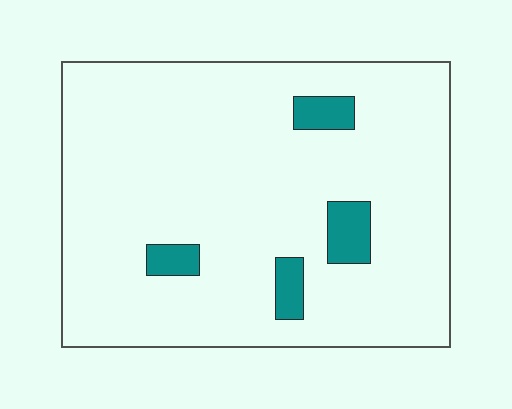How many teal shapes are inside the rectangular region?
4.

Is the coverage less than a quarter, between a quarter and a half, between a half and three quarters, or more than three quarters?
Less than a quarter.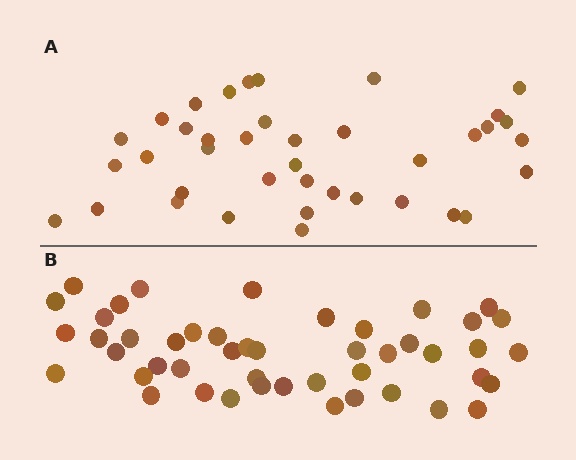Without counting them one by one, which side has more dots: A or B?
Region B (the bottom region) has more dots.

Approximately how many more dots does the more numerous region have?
Region B has roughly 8 or so more dots than region A.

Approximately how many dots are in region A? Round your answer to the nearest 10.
About 40 dots. (The exact count is 39, which rounds to 40.)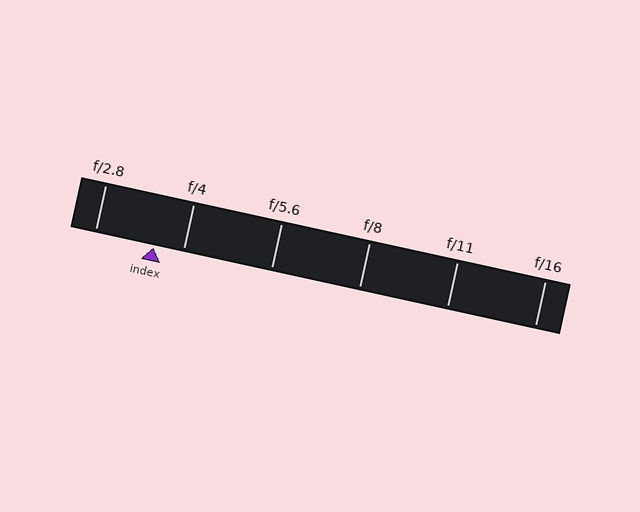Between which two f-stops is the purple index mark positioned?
The index mark is between f/2.8 and f/4.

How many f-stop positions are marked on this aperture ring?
There are 6 f-stop positions marked.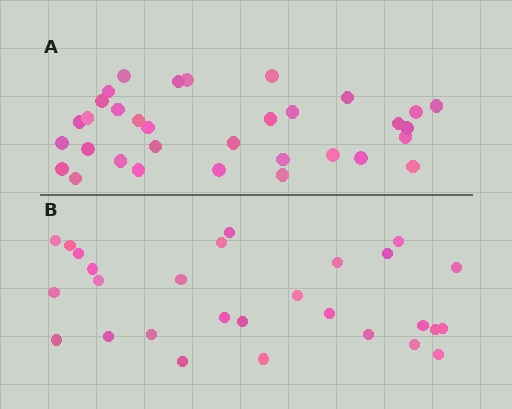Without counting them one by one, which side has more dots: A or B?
Region A (the top region) has more dots.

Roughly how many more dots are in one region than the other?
Region A has about 5 more dots than region B.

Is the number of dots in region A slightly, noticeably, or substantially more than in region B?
Region A has only slightly more — the two regions are fairly close. The ratio is roughly 1.2 to 1.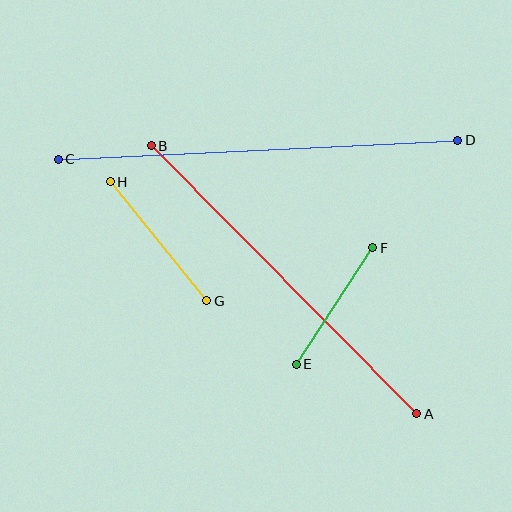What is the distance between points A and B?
The distance is approximately 377 pixels.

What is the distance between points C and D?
The distance is approximately 400 pixels.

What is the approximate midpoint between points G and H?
The midpoint is at approximately (159, 241) pixels.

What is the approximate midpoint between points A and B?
The midpoint is at approximately (284, 280) pixels.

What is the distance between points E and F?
The distance is approximately 139 pixels.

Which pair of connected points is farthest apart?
Points C and D are farthest apart.